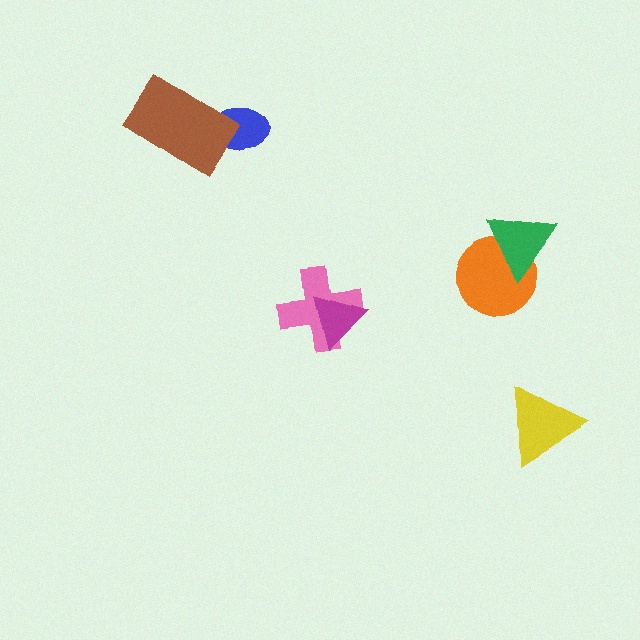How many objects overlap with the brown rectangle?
1 object overlaps with the brown rectangle.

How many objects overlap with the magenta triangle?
1 object overlaps with the magenta triangle.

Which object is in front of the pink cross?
The magenta triangle is in front of the pink cross.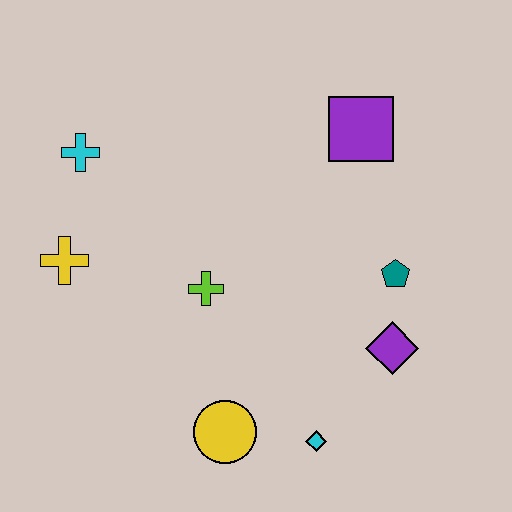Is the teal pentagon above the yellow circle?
Yes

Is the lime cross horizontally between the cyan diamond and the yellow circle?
No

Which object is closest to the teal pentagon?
The purple diamond is closest to the teal pentagon.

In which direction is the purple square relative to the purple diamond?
The purple square is above the purple diamond.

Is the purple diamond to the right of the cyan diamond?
Yes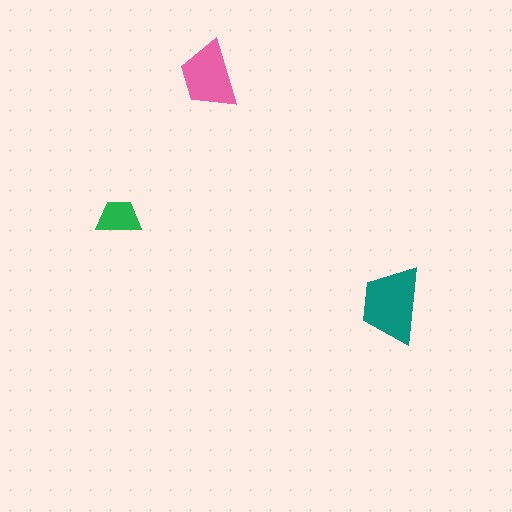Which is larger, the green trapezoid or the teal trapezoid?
The teal one.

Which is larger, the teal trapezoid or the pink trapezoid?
The teal one.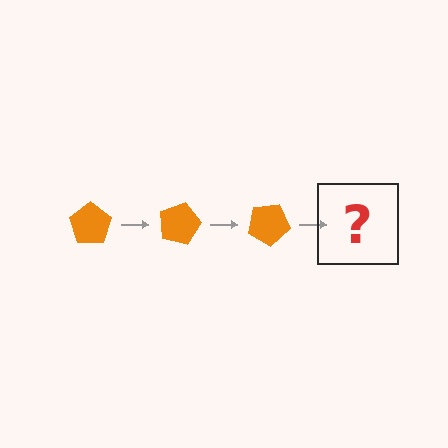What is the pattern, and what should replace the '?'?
The pattern is that the pentagon rotates 15 degrees each step. The '?' should be an orange pentagon rotated 45 degrees.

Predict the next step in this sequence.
The next step is an orange pentagon rotated 45 degrees.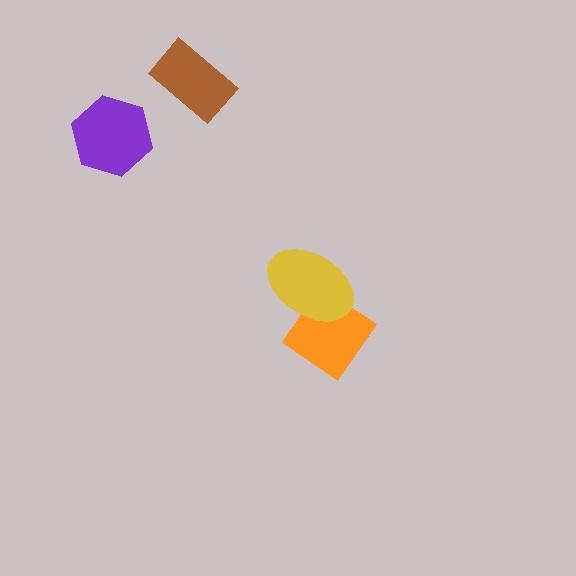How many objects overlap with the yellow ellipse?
1 object overlaps with the yellow ellipse.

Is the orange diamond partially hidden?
Yes, it is partially covered by another shape.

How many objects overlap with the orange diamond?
1 object overlaps with the orange diamond.